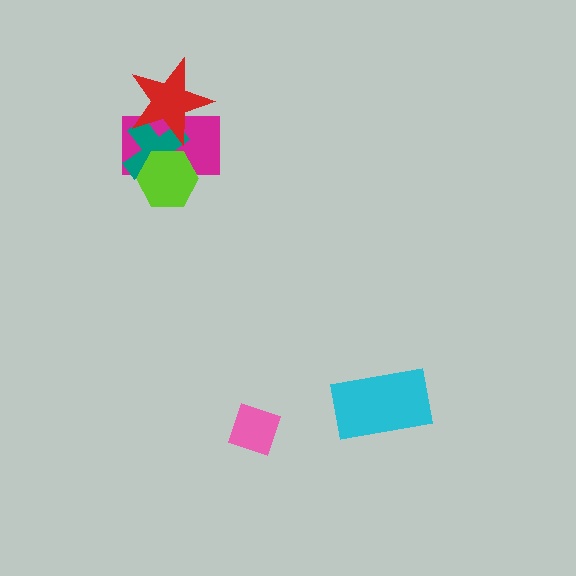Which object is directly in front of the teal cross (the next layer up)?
The lime hexagon is directly in front of the teal cross.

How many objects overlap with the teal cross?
3 objects overlap with the teal cross.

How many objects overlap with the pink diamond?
0 objects overlap with the pink diamond.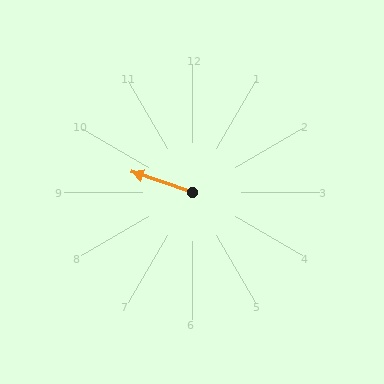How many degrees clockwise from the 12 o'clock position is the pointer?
Approximately 288 degrees.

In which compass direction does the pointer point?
West.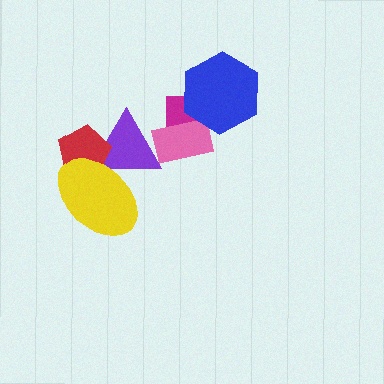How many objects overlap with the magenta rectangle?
2 objects overlap with the magenta rectangle.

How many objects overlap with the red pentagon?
2 objects overlap with the red pentagon.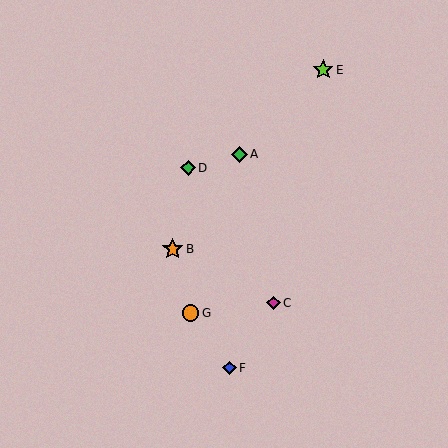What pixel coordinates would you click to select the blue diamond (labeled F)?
Click at (229, 368) to select the blue diamond F.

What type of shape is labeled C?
Shape C is a magenta diamond.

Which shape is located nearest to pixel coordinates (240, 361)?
The blue diamond (labeled F) at (229, 368) is nearest to that location.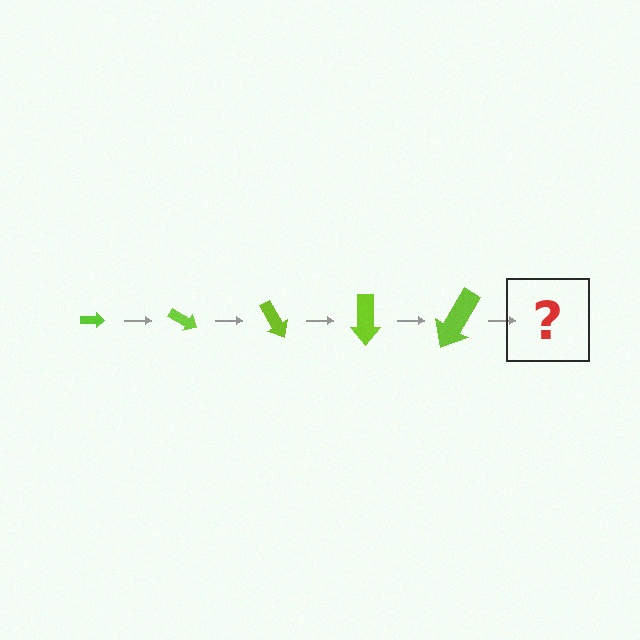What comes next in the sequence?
The next element should be an arrow, larger than the previous one and rotated 150 degrees from the start.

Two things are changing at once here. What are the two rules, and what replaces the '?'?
The two rules are that the arrow grows larger each step and it rotates 30 degrees each step. The '?' should be an arrow, larger than the previous one and rotated 150 degrees from the start.